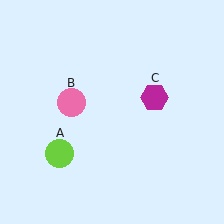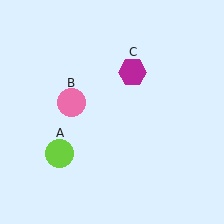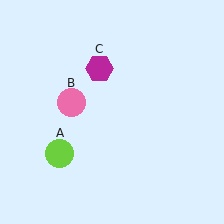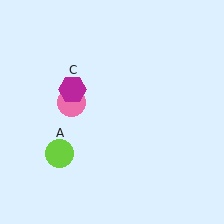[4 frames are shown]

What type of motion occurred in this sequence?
The magenta hexagon (object C) rotated counterclockwise around the center of the scene.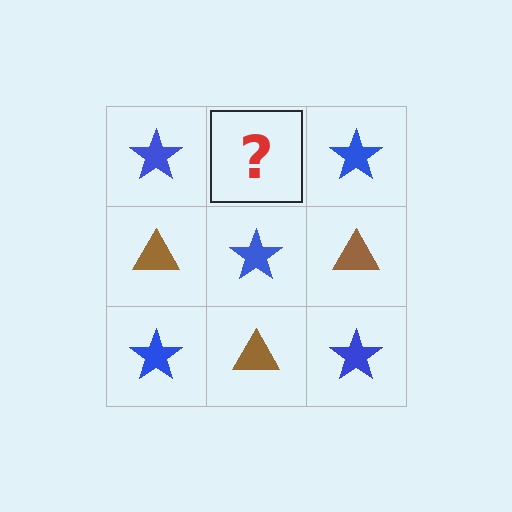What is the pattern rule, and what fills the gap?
The rule is that it alternates blue star and brown triangle in a checkerboard pattern. The gap should be filled with a brown triangle.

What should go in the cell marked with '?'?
The missing cell should contain a brown triangle.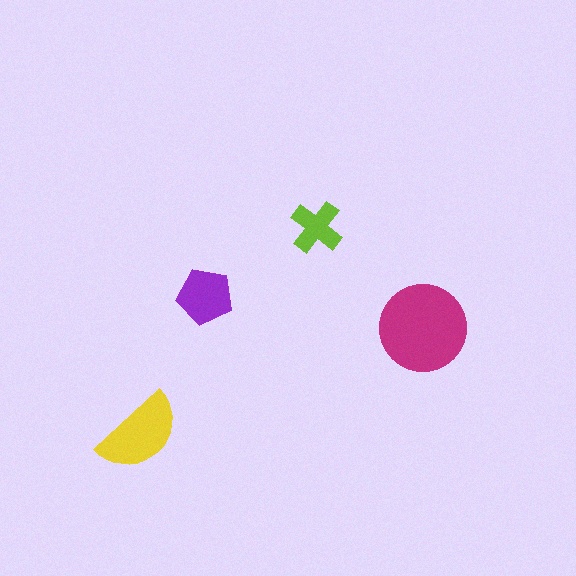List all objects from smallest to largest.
The lime cross, the purple pentagon, the yellow semicircle, the magenta circle.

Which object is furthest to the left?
The yellow semicircle is leftmost.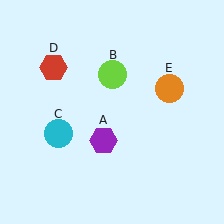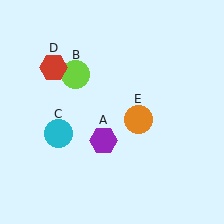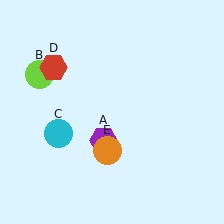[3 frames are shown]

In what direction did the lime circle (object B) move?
The lime circle (object B) moved left.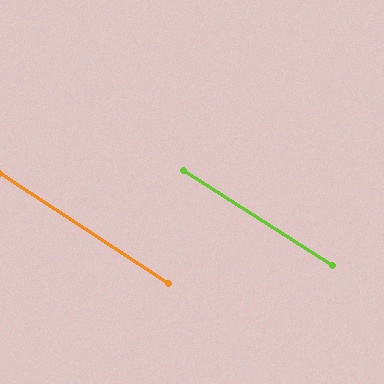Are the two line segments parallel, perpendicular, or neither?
Parallel — their directions differ by only 0.5°.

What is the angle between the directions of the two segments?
Approximately 1 degree.